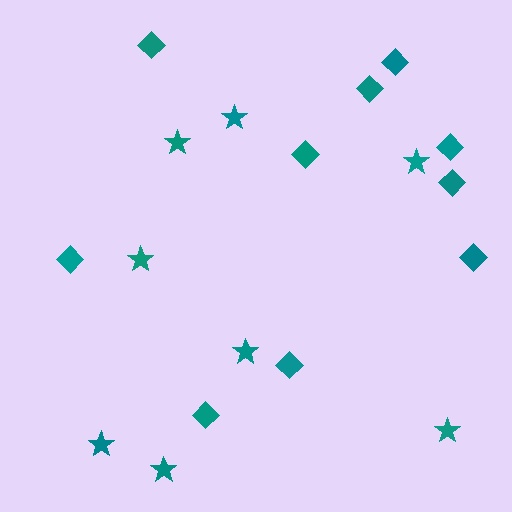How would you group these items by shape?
There are 2 groups: one group of stars (8) and one group of diamonds (10).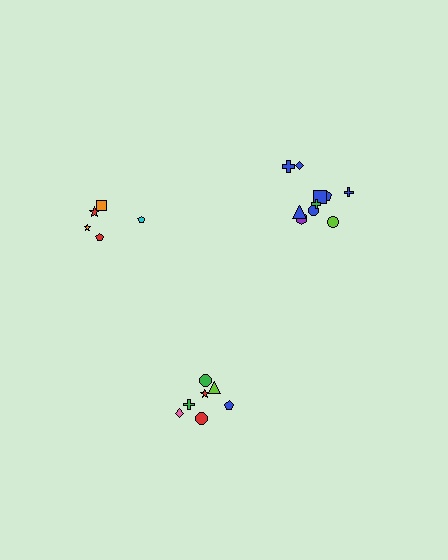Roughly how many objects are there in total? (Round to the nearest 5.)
Roughly 20 objects in total.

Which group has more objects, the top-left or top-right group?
The top-right group.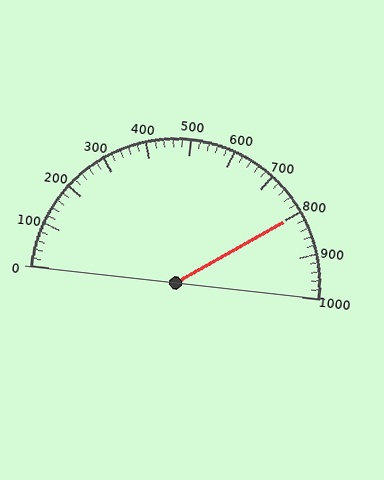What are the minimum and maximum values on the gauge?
The gauge ranges from 0 to 1000.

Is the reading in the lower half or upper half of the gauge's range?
The reading is in the upper half of the range (0 to 1000).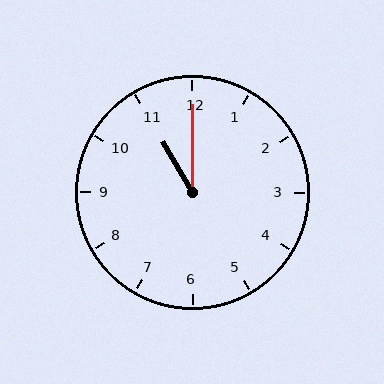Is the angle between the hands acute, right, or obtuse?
It is acute.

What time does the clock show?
11:00.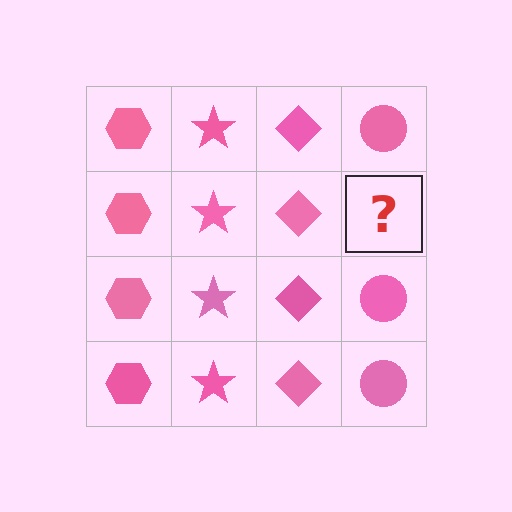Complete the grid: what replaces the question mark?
The question mark should be replaced with a pink circle.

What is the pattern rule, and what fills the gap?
The rule is that each column has a consistent shape. The gap should be filled with a pink circle.